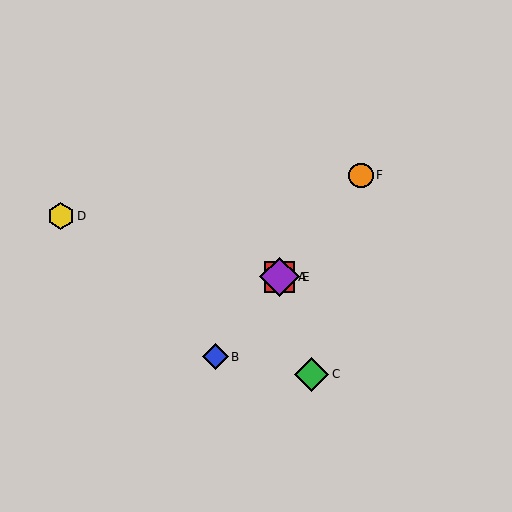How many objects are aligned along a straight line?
4 objects (A, B, E, F) are aligned along a straight line.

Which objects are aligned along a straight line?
Objects A, B, E, F are aligned along a straight line.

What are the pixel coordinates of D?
Object D is at (61, 216).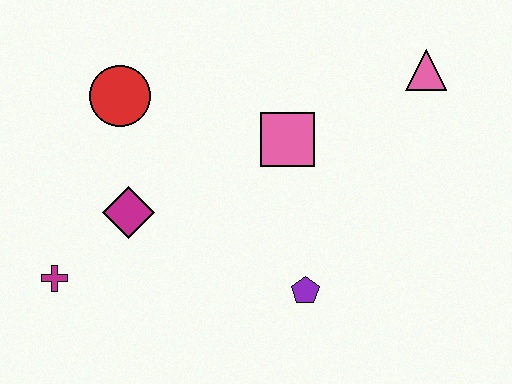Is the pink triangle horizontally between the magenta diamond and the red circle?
No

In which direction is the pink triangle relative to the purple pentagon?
The pink triangle is above the purple pentagon.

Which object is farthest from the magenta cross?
The pink triangle is farthest from the magenta cross.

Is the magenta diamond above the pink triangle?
No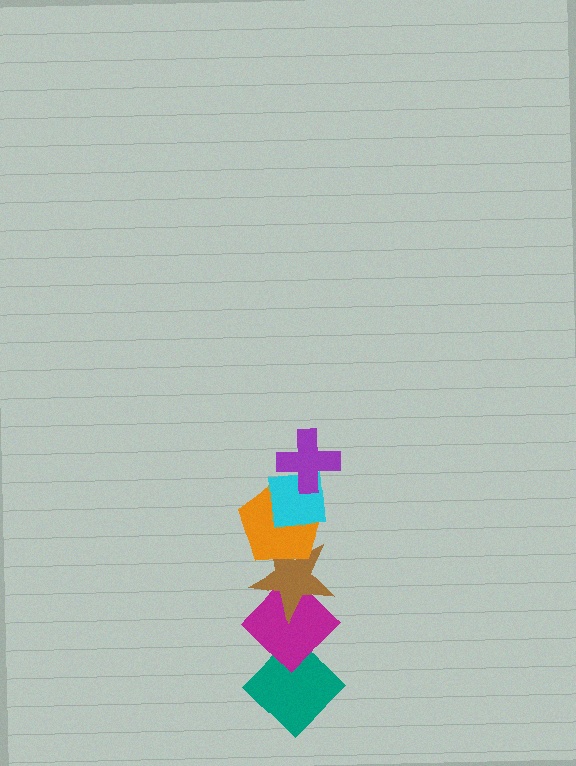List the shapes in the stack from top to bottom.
From top to bottom: the purple cross, the cyan square, the orange pentagon, the brown star, the magenta diamond, the teal diamond.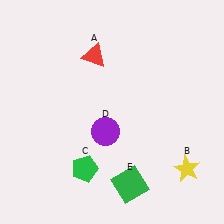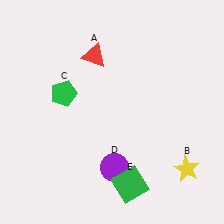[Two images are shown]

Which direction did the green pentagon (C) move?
The green pentagon (C) moved up.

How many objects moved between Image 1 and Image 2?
2 objects moved between the two images.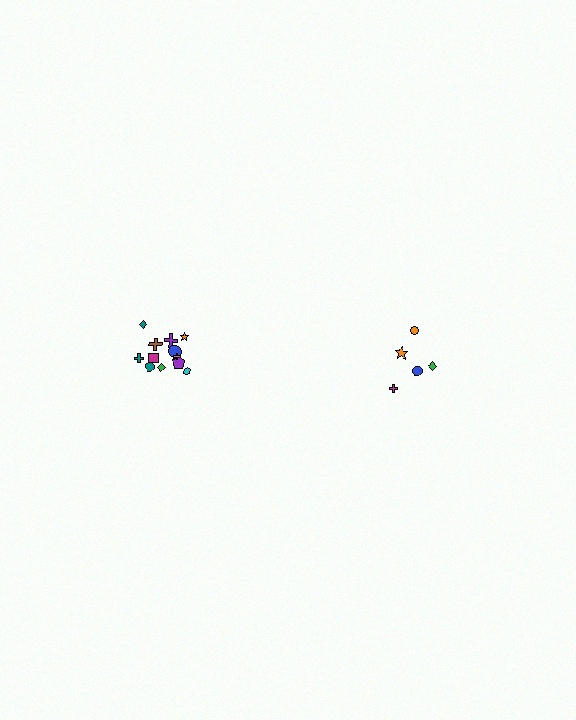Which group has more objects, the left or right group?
The left group.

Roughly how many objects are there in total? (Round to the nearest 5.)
Roughly 15 objects in total.